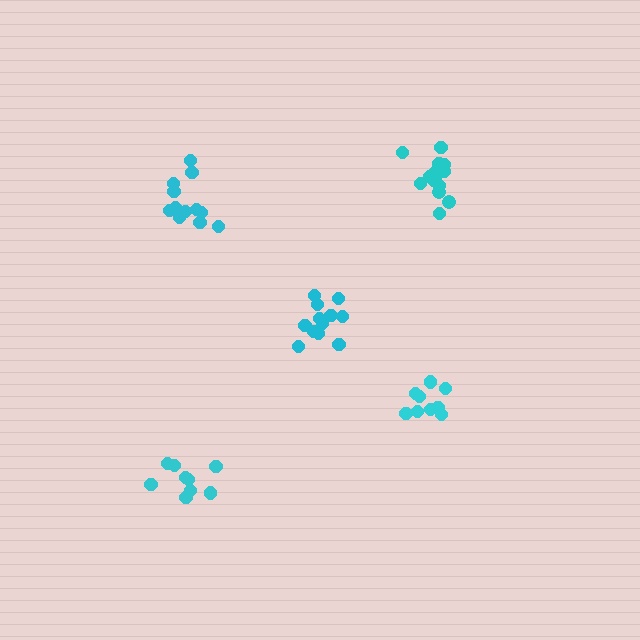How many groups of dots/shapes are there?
There are 5 groups.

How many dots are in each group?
Group 1: 15 dots, Group 2: 12 dots, Group 3: 9 dots, Group 4: 9 dots, Group 5: 12 dots (57 total).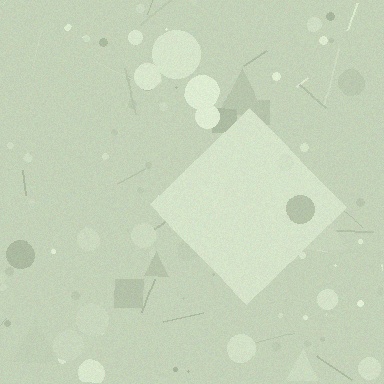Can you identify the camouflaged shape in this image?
The camouflaged shape is a diamond.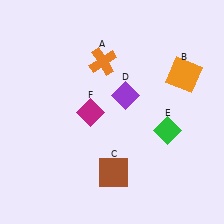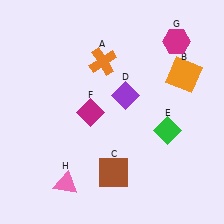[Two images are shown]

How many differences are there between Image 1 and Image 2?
There are 2 differences between the two images.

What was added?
A magenta hexagon (G), a pink triangle (H) were added in Image 2.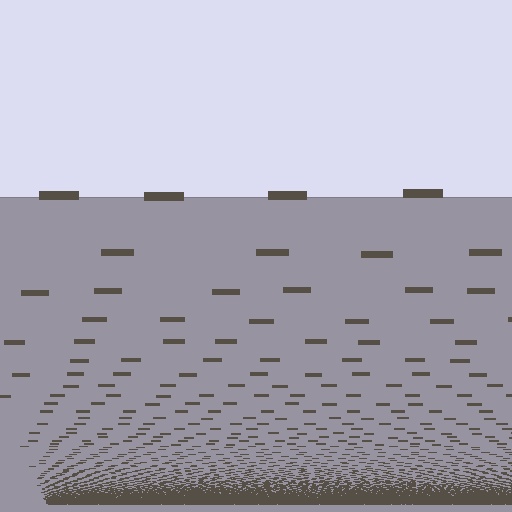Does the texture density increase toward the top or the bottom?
Density increases toward the bottom.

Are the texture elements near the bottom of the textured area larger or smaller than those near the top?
Smaller. The gradient is inverted — elements near the bottom are smaller and denser.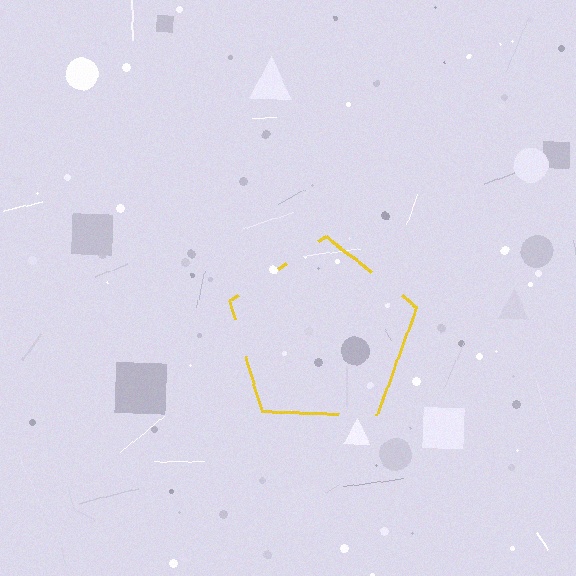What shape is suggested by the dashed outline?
The dashed outline suggests a pentagon.